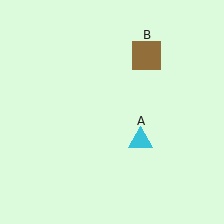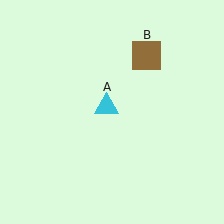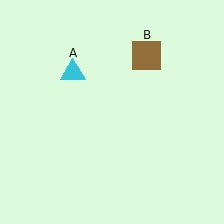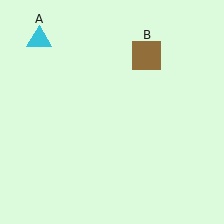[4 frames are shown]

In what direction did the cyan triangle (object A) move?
The cyan triangle (object A) moved up and to the left.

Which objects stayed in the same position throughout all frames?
Brown square (object B) remained stationary.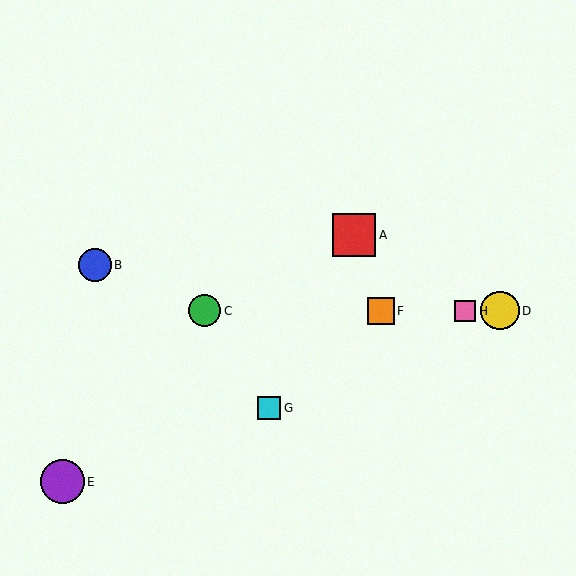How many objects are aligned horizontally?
4 objects (C, D, F, H) are aligned horizontally.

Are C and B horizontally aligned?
No, C is at y≈311 and B is at y≈265.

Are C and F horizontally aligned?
Yes, both are at y≈311.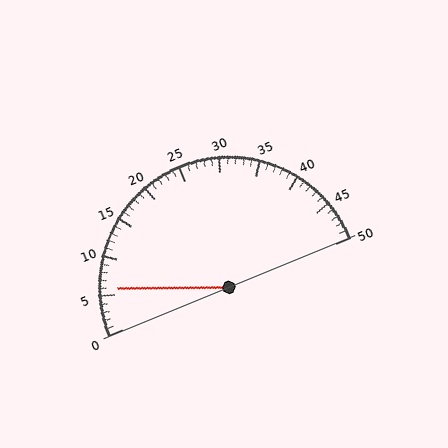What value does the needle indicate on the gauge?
The needle indicates approximately 6.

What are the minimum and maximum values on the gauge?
The gauge ranges from 0 to 50.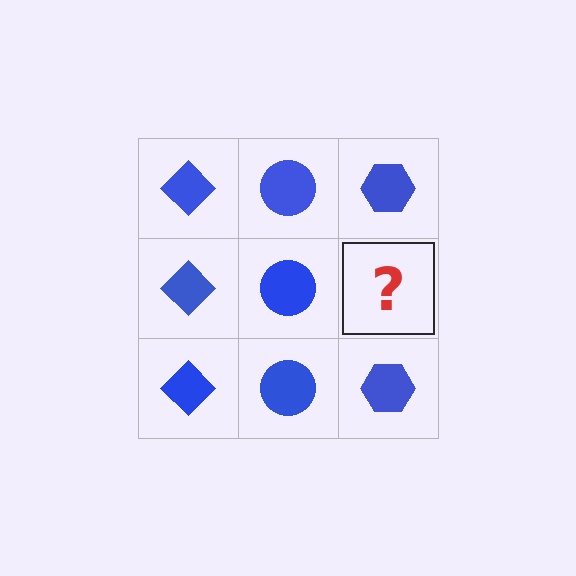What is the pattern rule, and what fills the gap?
The rule is that each column has a consistent shape. The gap should be filled with a blue hexagon.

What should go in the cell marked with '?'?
The missing cell should contain a blue hexagon.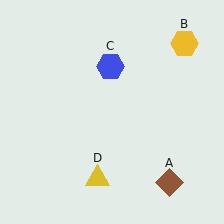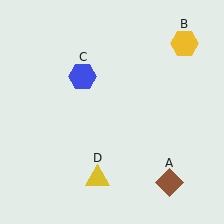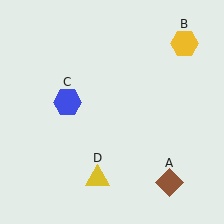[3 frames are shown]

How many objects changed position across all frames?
1 object changed position: blue hexagon (object C).